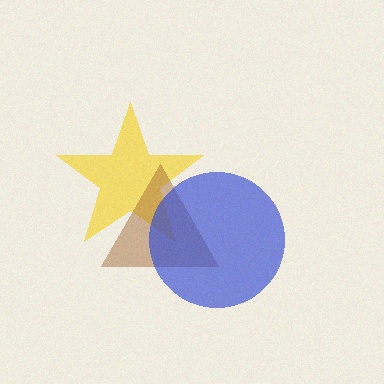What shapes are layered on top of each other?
The layered shapes are: a yellow star, a brown triangle, a blue circle.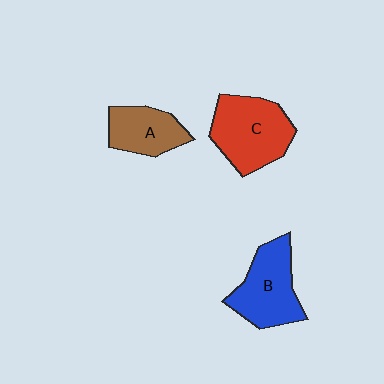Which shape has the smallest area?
Shape A (brown).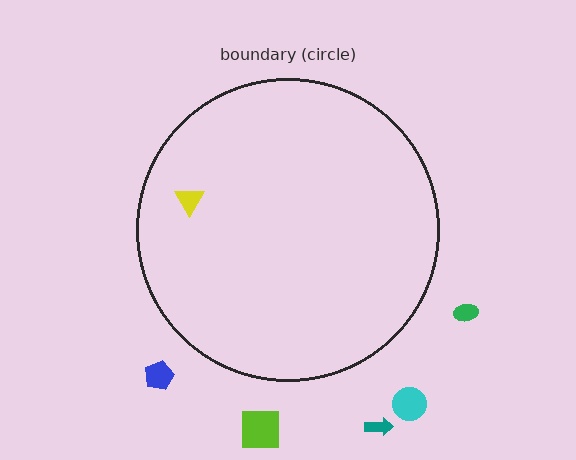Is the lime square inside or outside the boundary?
Outside.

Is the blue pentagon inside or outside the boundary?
Outside.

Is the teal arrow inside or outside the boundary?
Outside.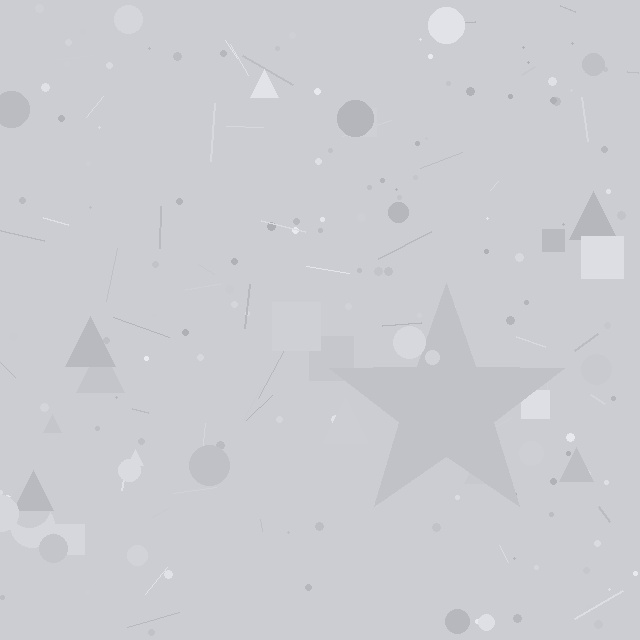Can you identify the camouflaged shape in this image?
The camouflaged shape is a star.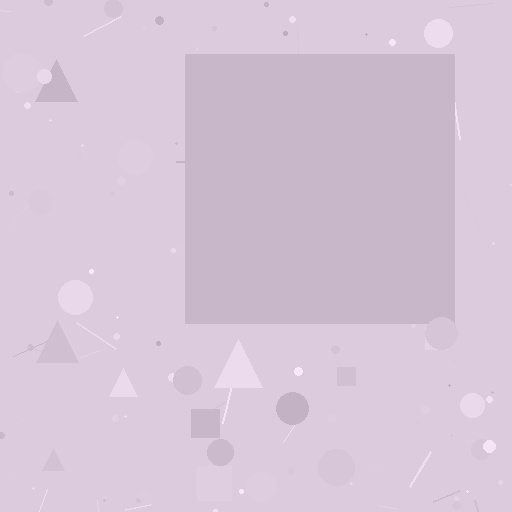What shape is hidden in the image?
A square is hidden in the image.